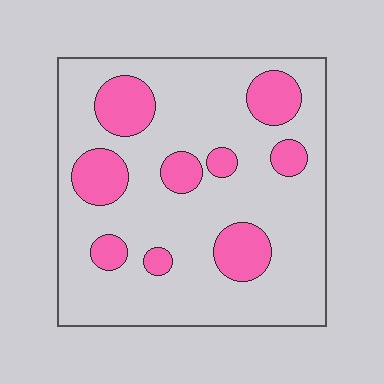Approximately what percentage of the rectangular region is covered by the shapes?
Approximately 20%.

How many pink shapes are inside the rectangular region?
9.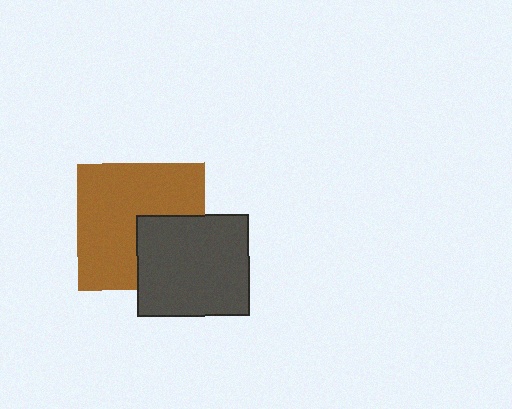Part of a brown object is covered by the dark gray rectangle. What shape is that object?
It is a square.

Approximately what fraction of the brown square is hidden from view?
Roughly 32% of the brown square is hidden behind the dark gray rectangle.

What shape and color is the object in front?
The object in front is a dark gray rectangle.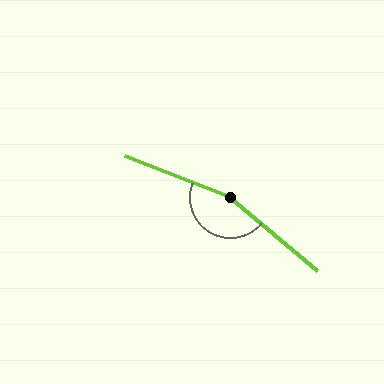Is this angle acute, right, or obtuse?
It is obtuse.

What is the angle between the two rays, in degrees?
Approximately 161 degrees.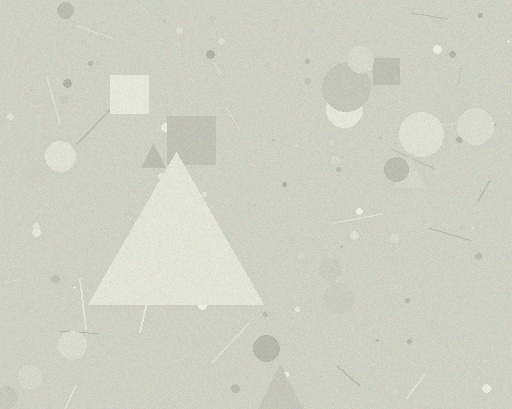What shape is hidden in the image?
A triangle is hidden in the image.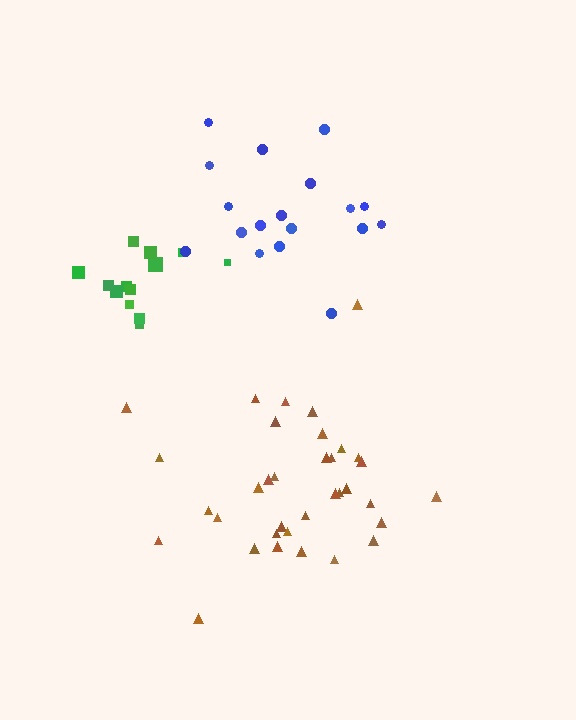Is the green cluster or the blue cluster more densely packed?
Green.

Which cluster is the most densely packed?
Green.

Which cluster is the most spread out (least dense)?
Blue.